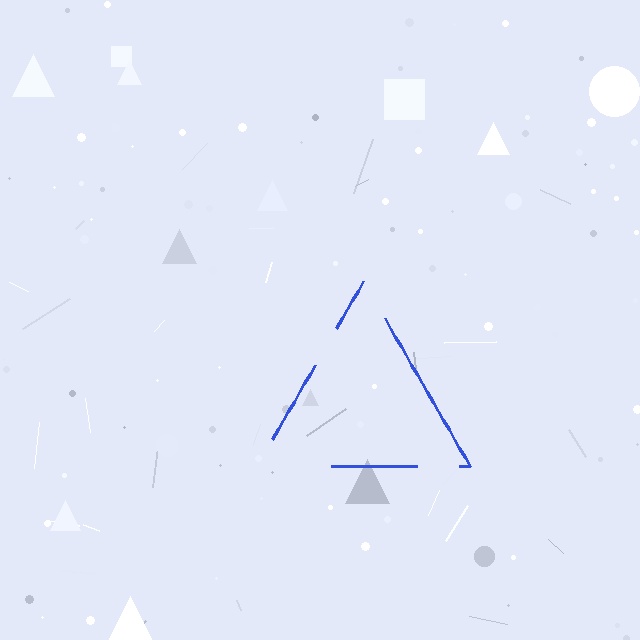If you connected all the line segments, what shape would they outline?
They would outline a triangle.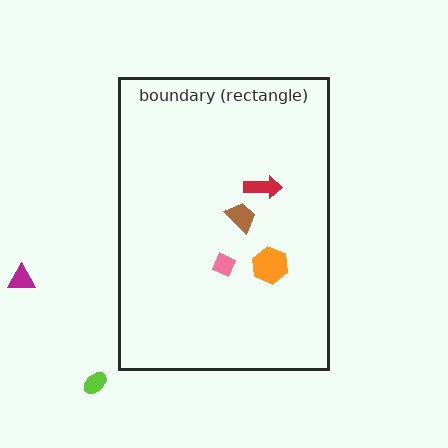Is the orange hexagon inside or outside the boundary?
Inside.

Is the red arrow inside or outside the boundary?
Inside.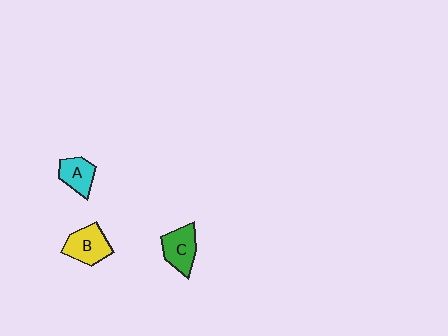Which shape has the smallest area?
Shape A (cyan).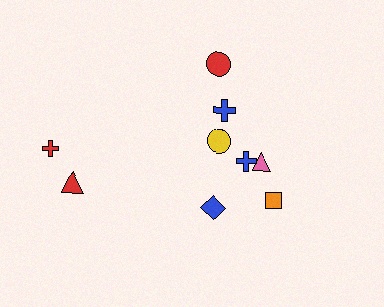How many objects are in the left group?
There are 3 objects.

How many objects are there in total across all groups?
There are 9 objects.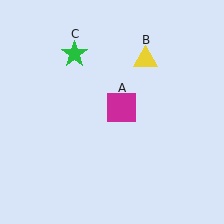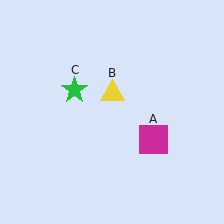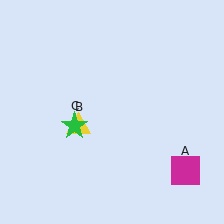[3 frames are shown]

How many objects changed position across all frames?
3 objects changed position: magenta square (object A), yellow triangle (object B), green star (object C).